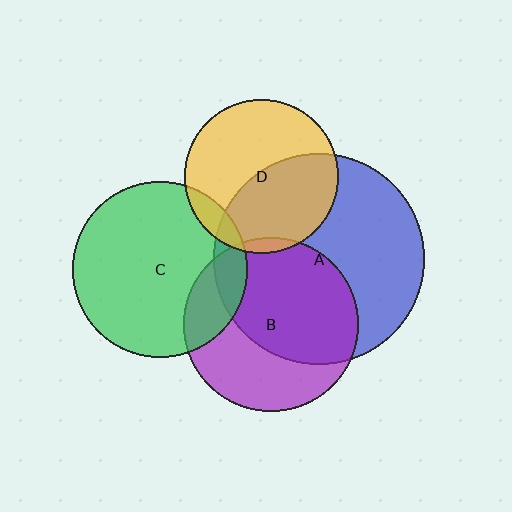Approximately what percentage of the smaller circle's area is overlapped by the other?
Approximately 45%.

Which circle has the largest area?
Circle A (blue).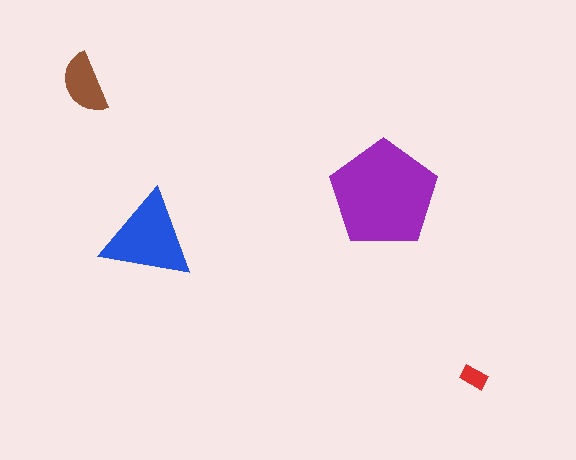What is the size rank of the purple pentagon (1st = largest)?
1st.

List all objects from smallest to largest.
The red rectangle, the brown semicircle, the blue triangle, the purple pentagon.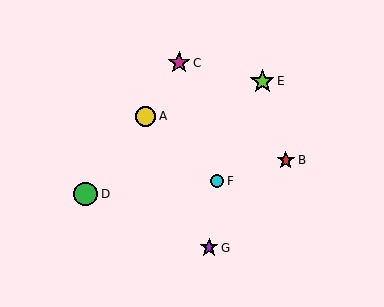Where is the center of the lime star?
The center of the lime star is at (262, 81).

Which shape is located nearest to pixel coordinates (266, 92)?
The lime star (labeled E) at (262, 81) is nearest to that location.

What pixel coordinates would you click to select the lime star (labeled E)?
Click at (262, 81) to select the lime star E.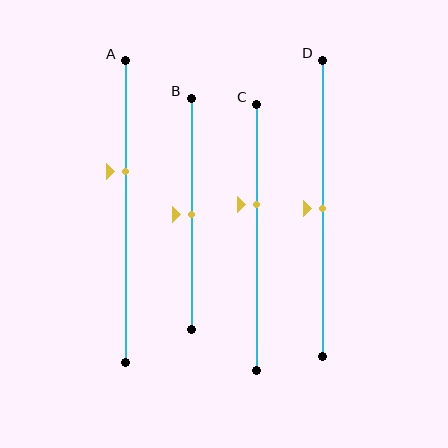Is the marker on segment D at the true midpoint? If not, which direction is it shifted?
Yes, the marker on segment D is at the true midpoint.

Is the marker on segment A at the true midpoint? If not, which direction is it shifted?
No, the marker on segment A is shifted upward by about 13% of the segment length.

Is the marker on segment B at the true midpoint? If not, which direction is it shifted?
Yes, the marker on segment B is at the true midpoint.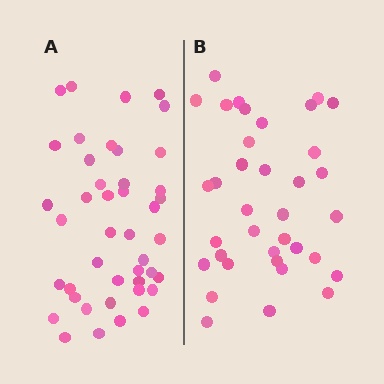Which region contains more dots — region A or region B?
Region A (the left region) has more dots.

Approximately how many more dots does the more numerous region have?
Region A has roughly 8 or so more dots than region B.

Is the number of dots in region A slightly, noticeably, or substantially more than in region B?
Region A has only slightly more — the two regions are fairly close. The ratio is roughly 1.2 to 1.